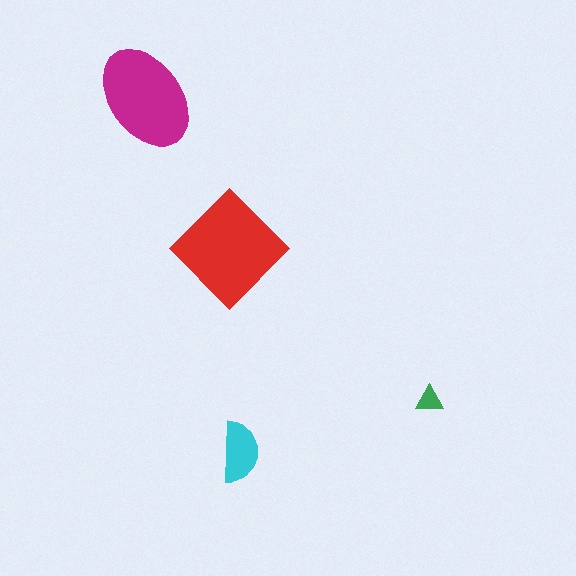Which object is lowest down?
The cyan semicircle is bottommost.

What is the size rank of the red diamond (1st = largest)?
1st.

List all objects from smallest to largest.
The green triangle, the cyan semicircle, the magenta ellipse, the red diamond.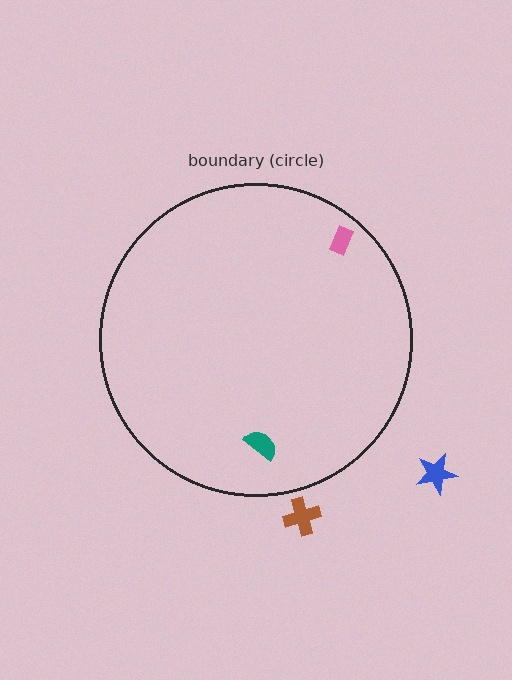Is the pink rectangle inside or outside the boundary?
Inside.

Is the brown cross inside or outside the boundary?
Outside.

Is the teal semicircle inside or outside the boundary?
Inside.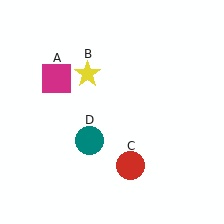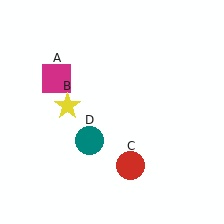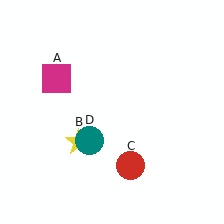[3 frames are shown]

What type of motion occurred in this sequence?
The yellow star (object B) rotated counterclockwise around the center of the scene.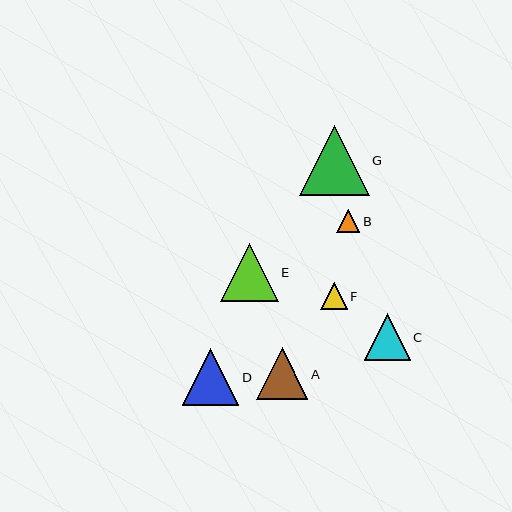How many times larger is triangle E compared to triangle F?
Triangle E is approximately 2.2 times the size of triangle F.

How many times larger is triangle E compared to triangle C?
Triangle E is approximately 1.3 times the size of triangle C.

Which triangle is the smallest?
Triangle B is the smallest with a size of approximately 23 pixels.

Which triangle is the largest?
Triangle G is the largest with a size of approximately 70 pixels.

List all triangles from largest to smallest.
From largest to smallest: G, E, D, A, C, F, B.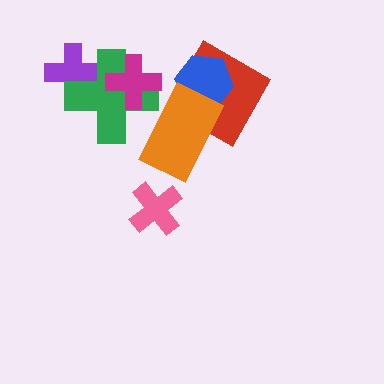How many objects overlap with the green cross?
3 objects overlap with the green cross.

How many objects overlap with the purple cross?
1 object overlaps with the purple cross.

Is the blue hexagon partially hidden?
Yes, it is partially covered by another shape.